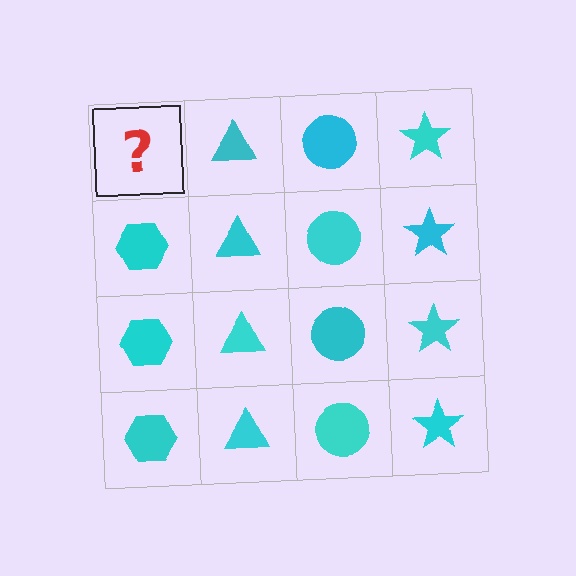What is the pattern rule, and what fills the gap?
The rule is that each column has a consistent shape. The gap should be filled with a cyan hexagon.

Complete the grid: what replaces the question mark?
The question mark should be replaced with a cyan hexagon.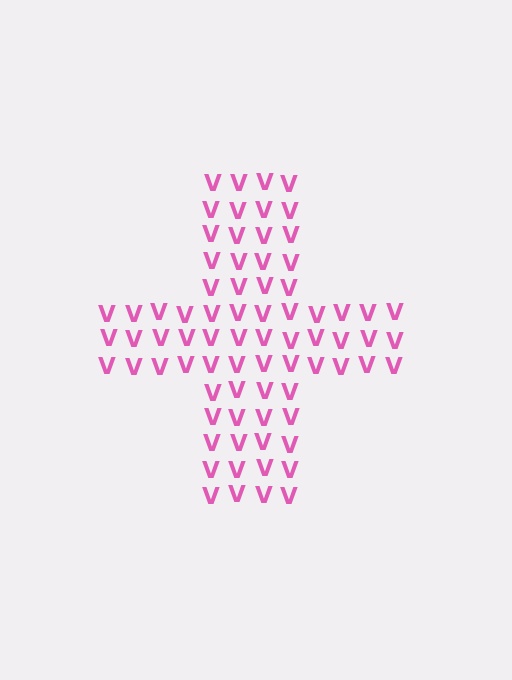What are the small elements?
The small elements are letter V's.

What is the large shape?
The large shape is a cross.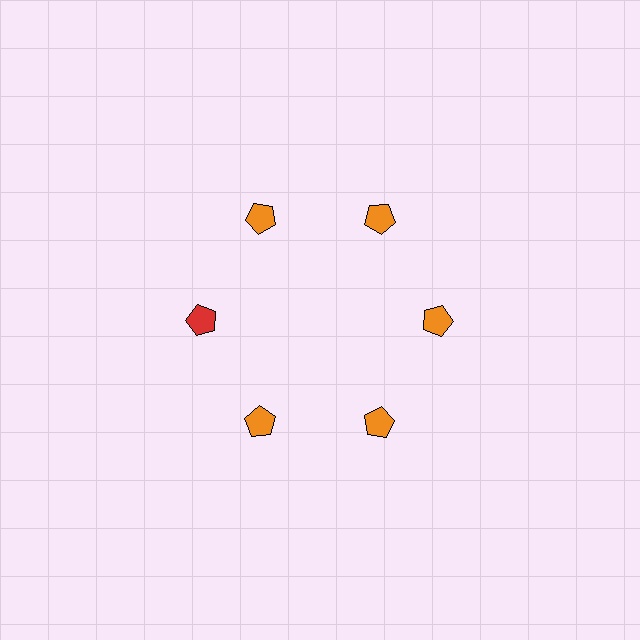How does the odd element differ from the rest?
It has a different color: red instead of orange.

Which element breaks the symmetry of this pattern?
The red pentagon at roughly the 9 o'clock position breaks the symmetry. All other shapes are orange pentagons.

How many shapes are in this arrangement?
There are 6 shapes arranged in a ring pattern.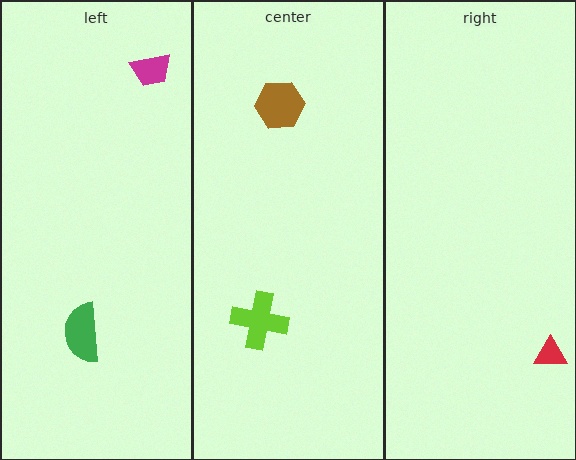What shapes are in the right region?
The red triangle.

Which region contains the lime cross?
The center region.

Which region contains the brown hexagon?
The center region.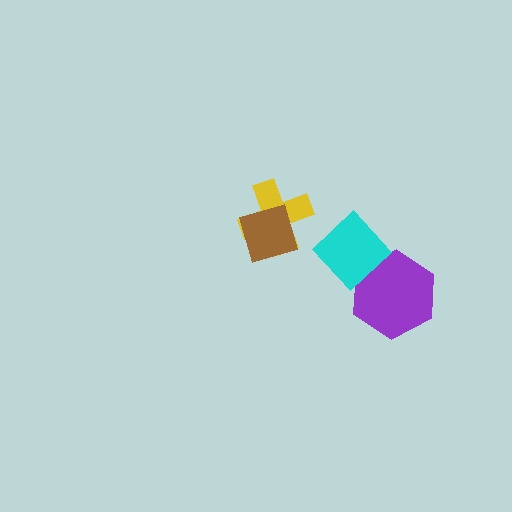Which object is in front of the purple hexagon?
The cyan diamond is in front of the purple hexagon.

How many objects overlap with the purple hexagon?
1 object overlaps with the purple hexagon.